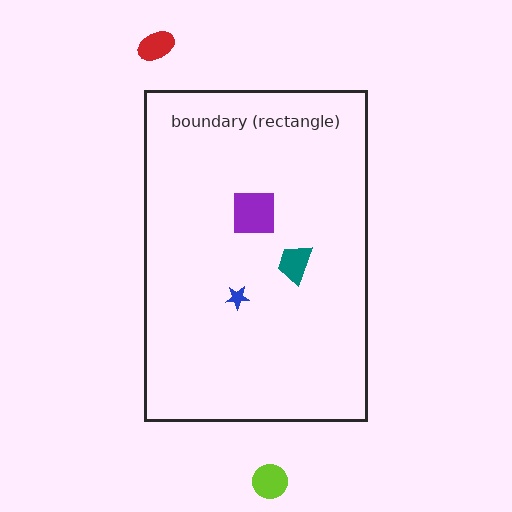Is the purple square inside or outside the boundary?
Inside.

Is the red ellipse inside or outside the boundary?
Outside.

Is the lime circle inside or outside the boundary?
Outside.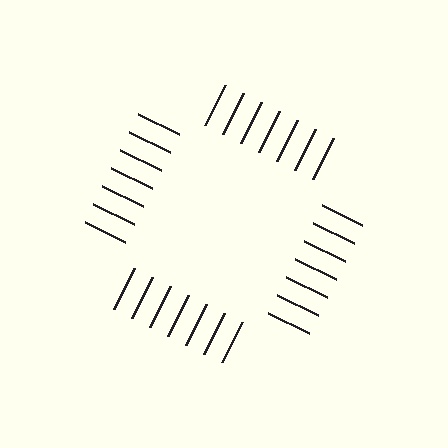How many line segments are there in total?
28 — 7 along each of the 4 edges.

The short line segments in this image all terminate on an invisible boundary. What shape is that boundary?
An illusory square — the line segments terminate on its edges but no continuous stroke is drawn.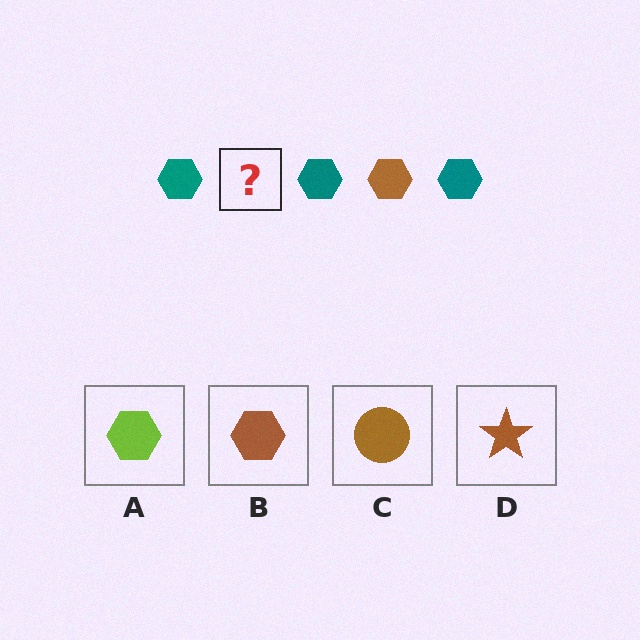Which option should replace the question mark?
Option B.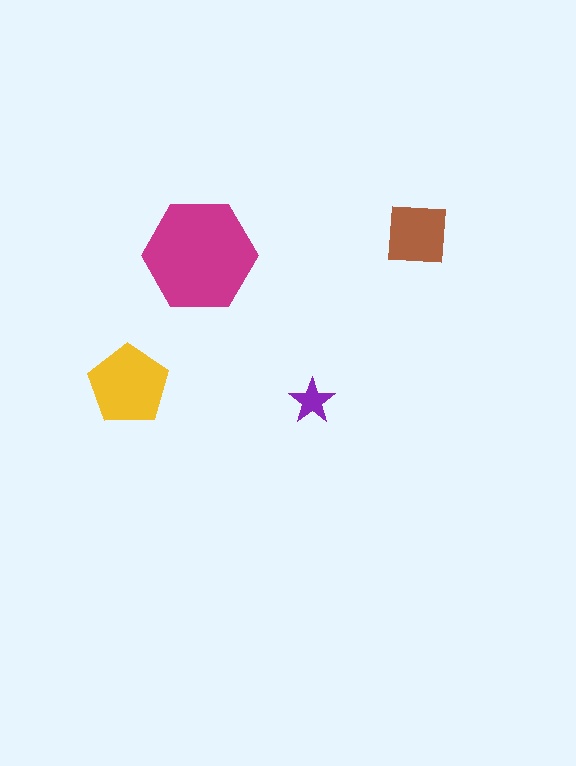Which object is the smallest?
The purple star.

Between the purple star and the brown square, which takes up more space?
The brown square.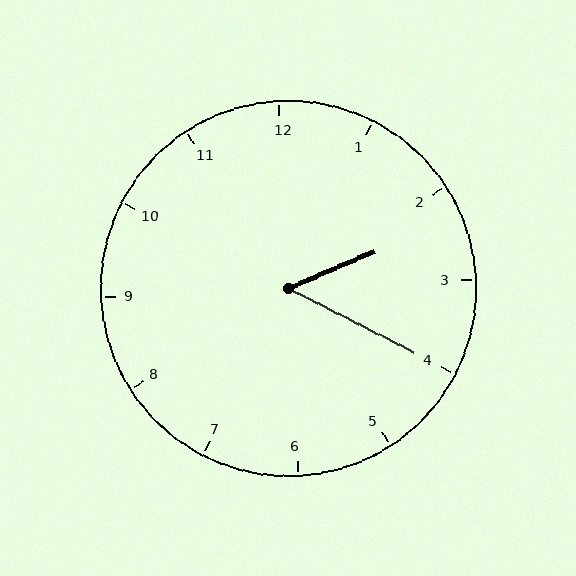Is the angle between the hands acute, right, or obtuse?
It is acute.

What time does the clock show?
2:20.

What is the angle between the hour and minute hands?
Approximately 50 degrees.